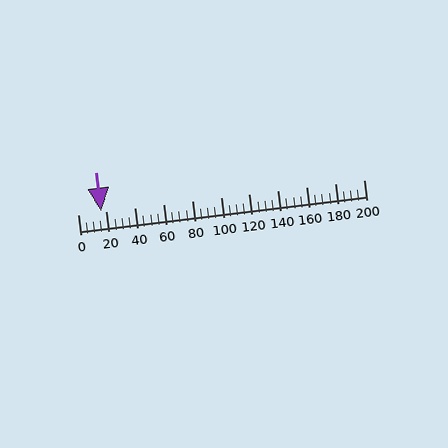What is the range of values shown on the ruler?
The ruler shows values from 0 to 200.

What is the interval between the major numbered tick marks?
The major tick marks are spaced 20 units apart.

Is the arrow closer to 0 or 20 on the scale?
The arrow is closer to 20.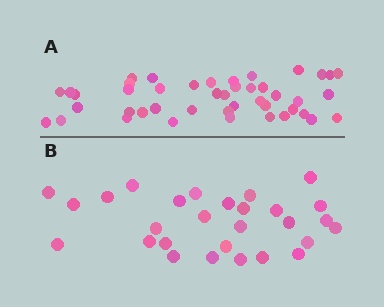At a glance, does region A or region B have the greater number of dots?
Region A (the top region) has more dots.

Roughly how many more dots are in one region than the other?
Region A has approximately 15 more dots than region B.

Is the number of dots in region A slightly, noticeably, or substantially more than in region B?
Region A has substantially more. The ratio is roughly 1.6 to 1.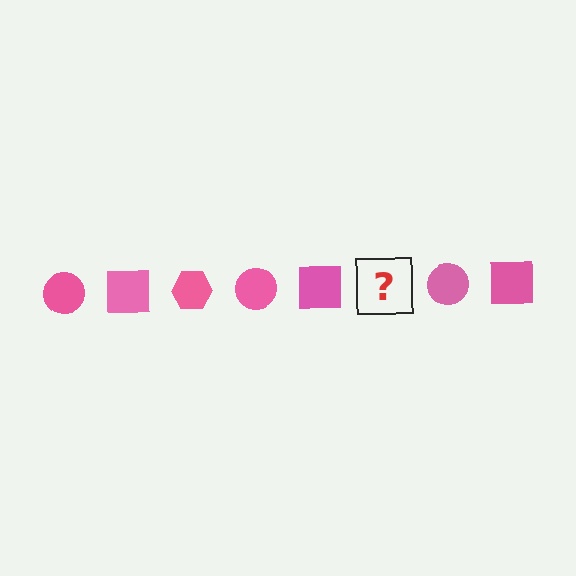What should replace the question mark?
The question mark should be replaced with a pink hexagon.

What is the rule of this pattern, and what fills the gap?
The rule is that the pattern cycles through circle, square, hexagon shapes in pink. The gap should be filled with a pink hexagon.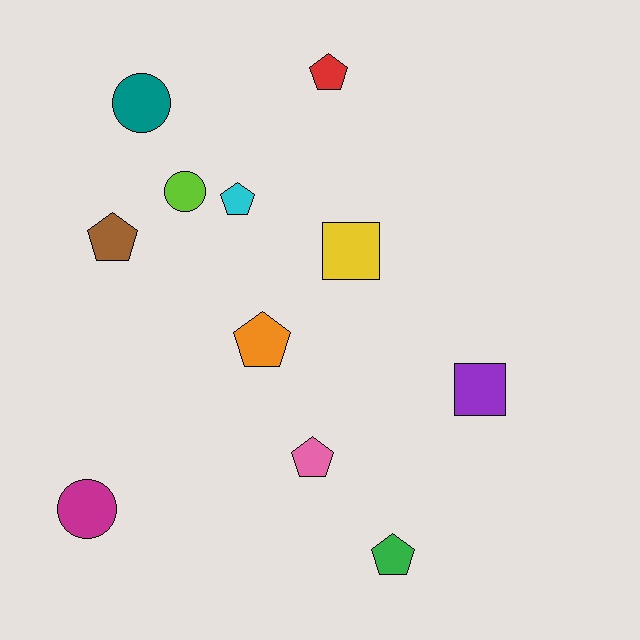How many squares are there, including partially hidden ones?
There are 2 squares.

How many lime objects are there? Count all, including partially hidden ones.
There is 1 lime object.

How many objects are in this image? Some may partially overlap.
There are 11 objects.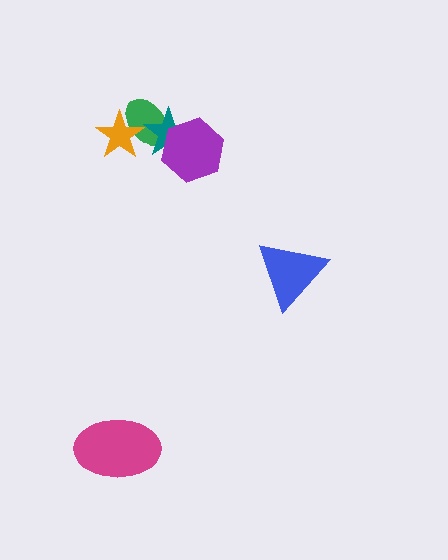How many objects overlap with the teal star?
2 objects overlap with the teal star.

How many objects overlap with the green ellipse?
2 objects overlap with the green ellipse.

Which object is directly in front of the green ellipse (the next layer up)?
The orange star is directly in front of the green ellipse.